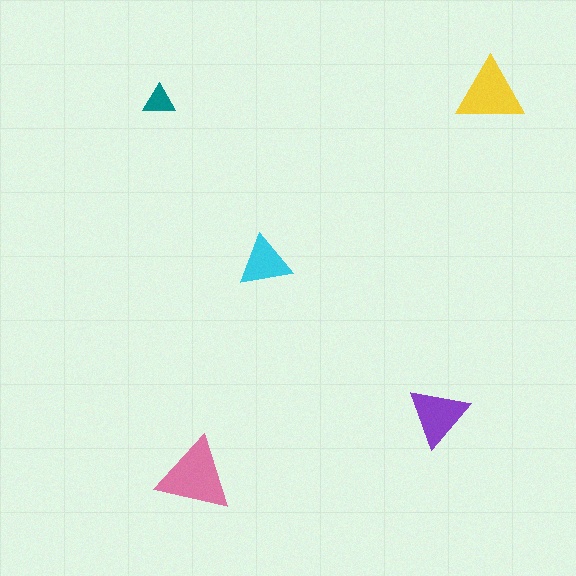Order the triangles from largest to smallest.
the pink one, the yellow one, the purple one, the cyan one, the teal one.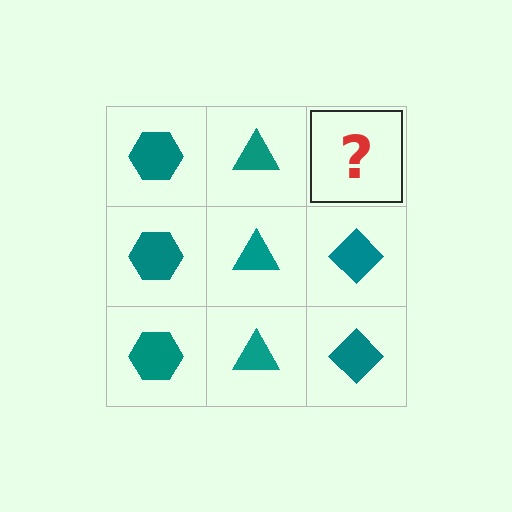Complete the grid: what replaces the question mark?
The question mark should be replaced with a teal diamond.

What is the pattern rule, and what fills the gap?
The rule is that each column has a consistent shape. The gap should be filled with a teal diamond.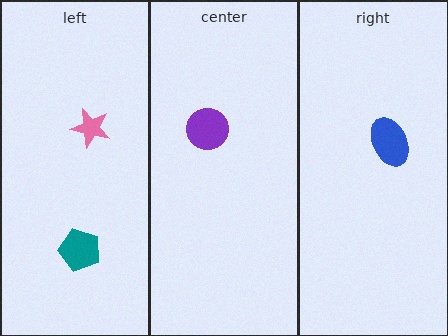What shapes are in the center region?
The purple circle.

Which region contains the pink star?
The left region.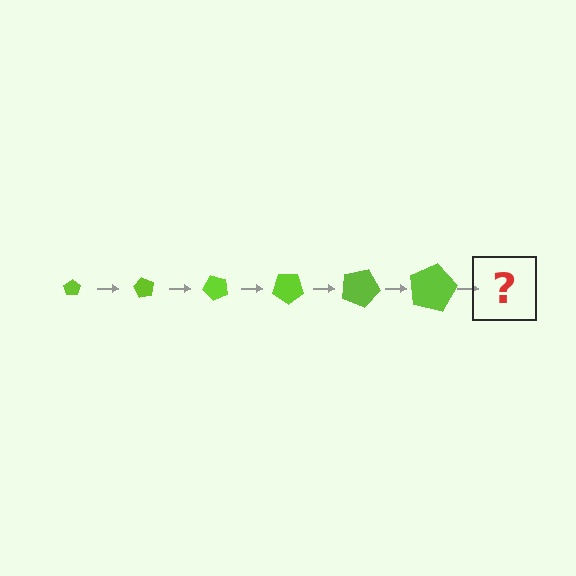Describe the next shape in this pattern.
It should be a pentagon, larger than the previous one and rotated 360 degrees from the start.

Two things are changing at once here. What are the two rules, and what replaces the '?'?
The two rules are that the pentagon grows larger each step and it rotates 60 degrees each step. The '?' should be a pentagon, larger than the previous one and rotated 360 degrees from the start.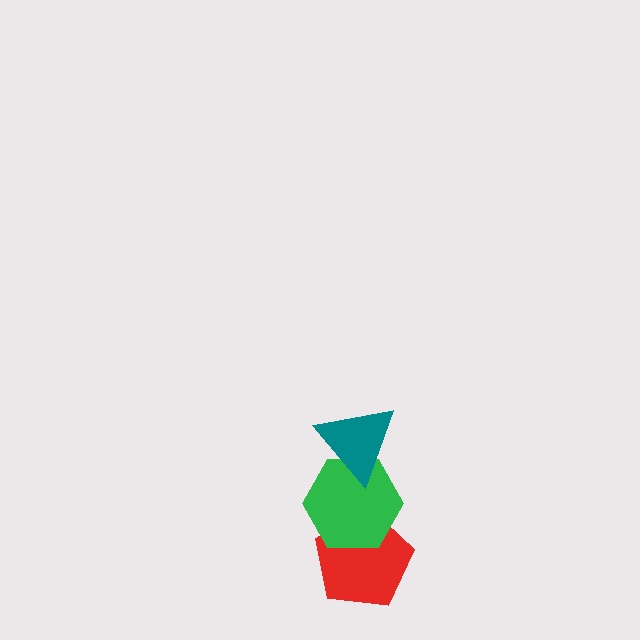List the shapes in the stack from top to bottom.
From top to bottom: the teal triangle, the green hexagon, the red pentagon.